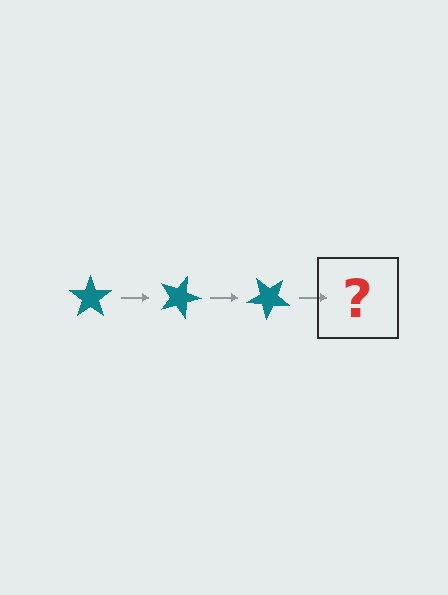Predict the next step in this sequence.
The next step is a teal star rotated 60 degrees.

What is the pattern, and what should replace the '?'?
The pattern is that the star rotates 20 degrees each step. The '?' should be a teal star rotated 60 degrees.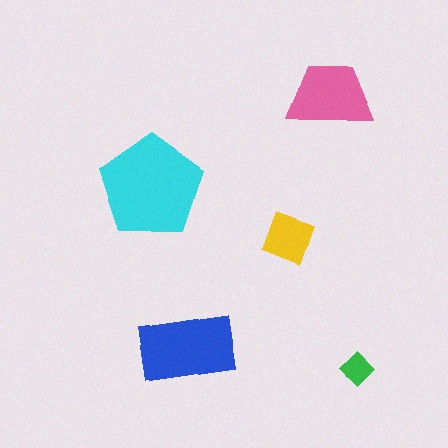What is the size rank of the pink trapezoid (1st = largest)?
3rd.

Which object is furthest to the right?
The green diamond is rightmost.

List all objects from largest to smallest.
The cyan pentagon, the blue rectangle, the pink trapezoid, the yellow square, the green diamond.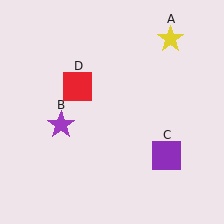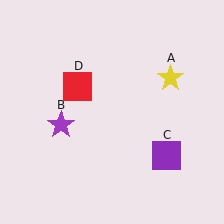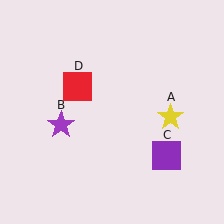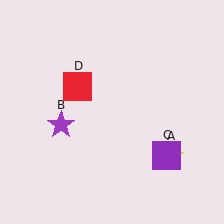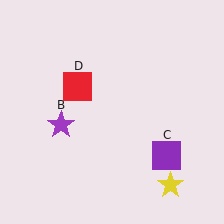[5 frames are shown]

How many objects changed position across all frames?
1 object changed position: yellow star (object A).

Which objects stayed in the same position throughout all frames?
Purple star (object B) and purple square (object C) and red square (object D) remained stationary.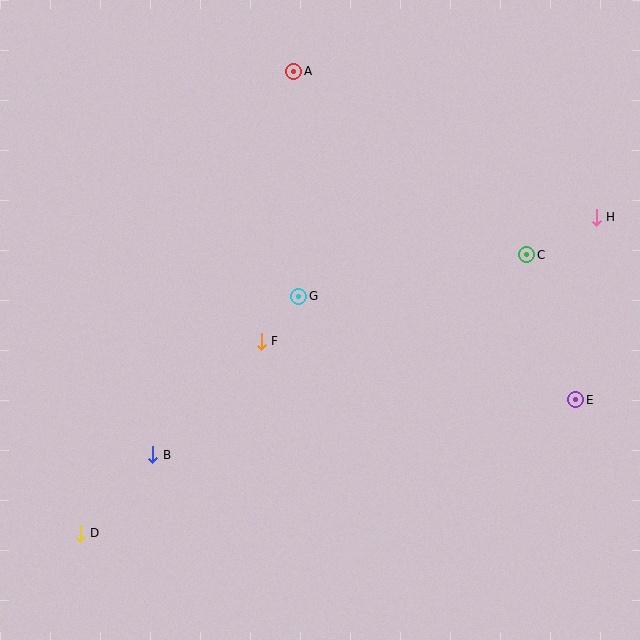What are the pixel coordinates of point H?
Point H is at (596, 217).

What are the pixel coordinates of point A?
Point A is at (294, 71).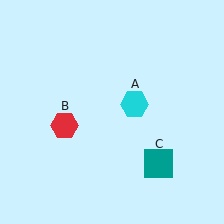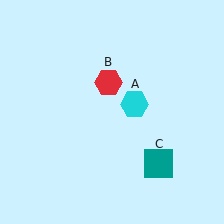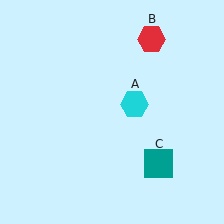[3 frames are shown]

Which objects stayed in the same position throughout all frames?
Cyan hexagon (object A) and teal square (object C) remained stationary.